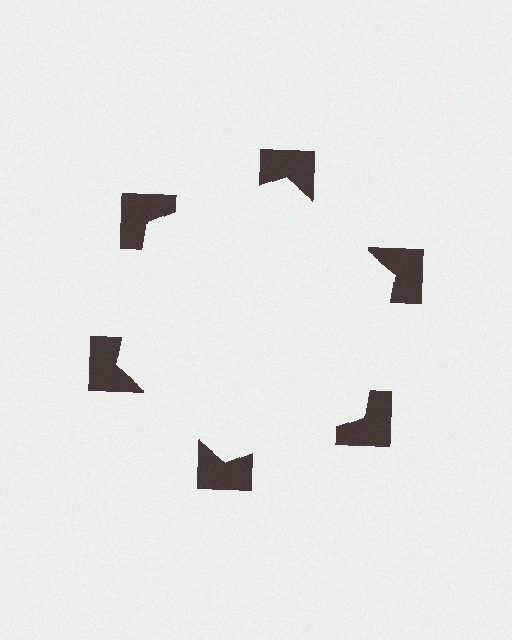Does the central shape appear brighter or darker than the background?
It typically appears slightly brighter than the background, even though no actual brightness change is drawn.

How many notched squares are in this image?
There are 6 — one at each vertex of the illusory hexagon.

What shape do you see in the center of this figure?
An illusory hexagon — its edges are inferred from the aligned wedge cuts in the notched squares, not physically drawn.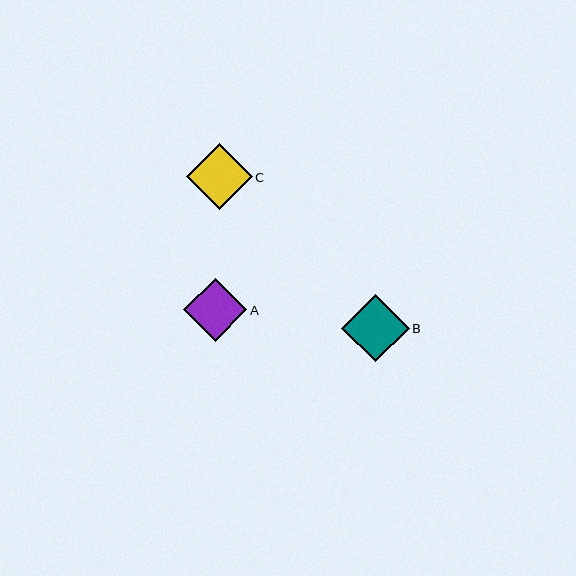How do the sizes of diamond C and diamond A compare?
Diamond C and diamond A are approximately the same size.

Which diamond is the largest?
Diamond B is the largest with a size of approximately 68 pixels.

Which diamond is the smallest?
Diamond A is the smallest with a size of approximately 63 pixels.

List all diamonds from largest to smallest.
From largest to smallest: B, C, A.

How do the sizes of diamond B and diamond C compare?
Diamond B and diamond C are approximately the same size.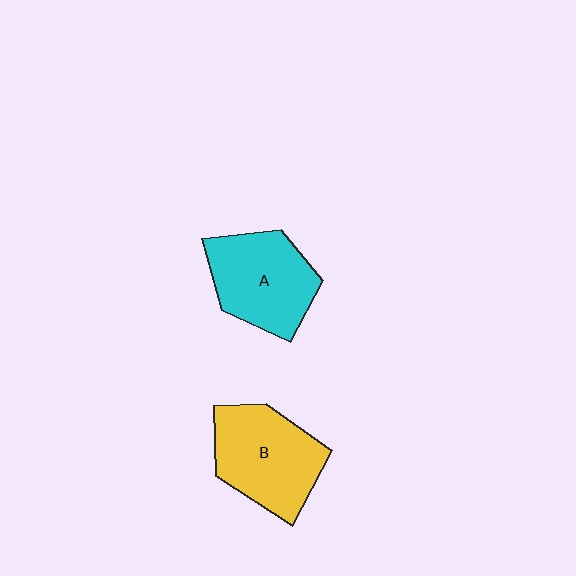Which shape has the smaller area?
Shape A (cyan).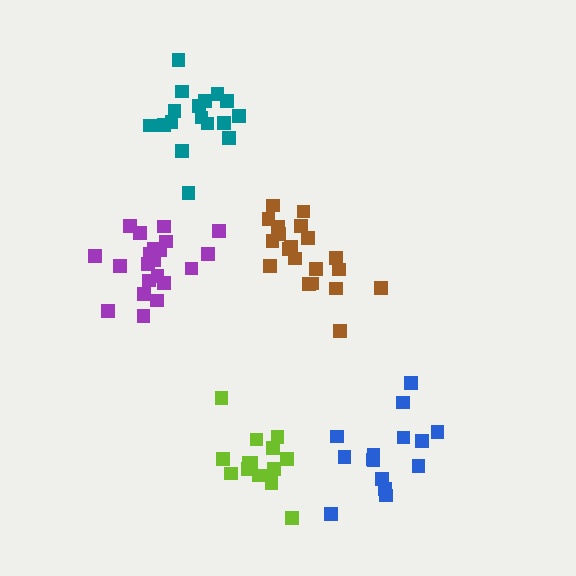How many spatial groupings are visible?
There are 5 spatial groupings.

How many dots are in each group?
Group 1: 15 dots, Group 2: 20 dots, Group 3: 21 dots, Group 4: 17 dots, Group 5: 15 dots (88 total).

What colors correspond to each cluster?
The clusters are colored: blue, brown, purple, teal, lime.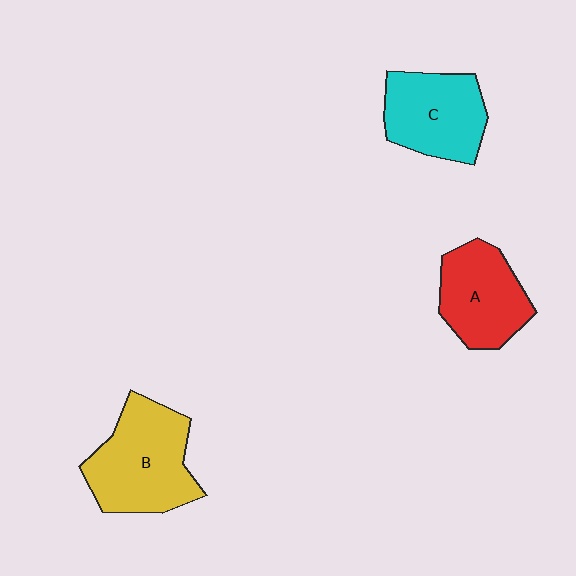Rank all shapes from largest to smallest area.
From largest to smallest: B (yellow), C (cyan), A (red).